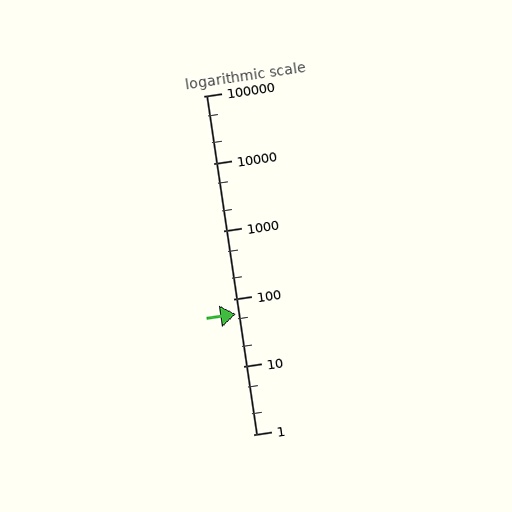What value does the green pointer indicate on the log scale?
The pointer indicates approximately 60.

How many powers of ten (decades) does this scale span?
The scale spans 5 decades, from 1 to 100000.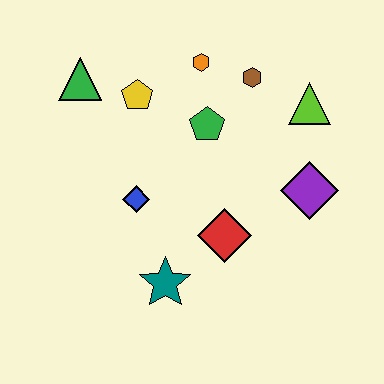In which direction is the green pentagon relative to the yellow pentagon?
The green pentagon is to the right of the yellow pentagon.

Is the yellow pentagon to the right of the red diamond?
No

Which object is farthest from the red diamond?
The green triangle is farthest from the red diamond.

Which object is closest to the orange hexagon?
The brown hexagon is closest to the orange hexagon.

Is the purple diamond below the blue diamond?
No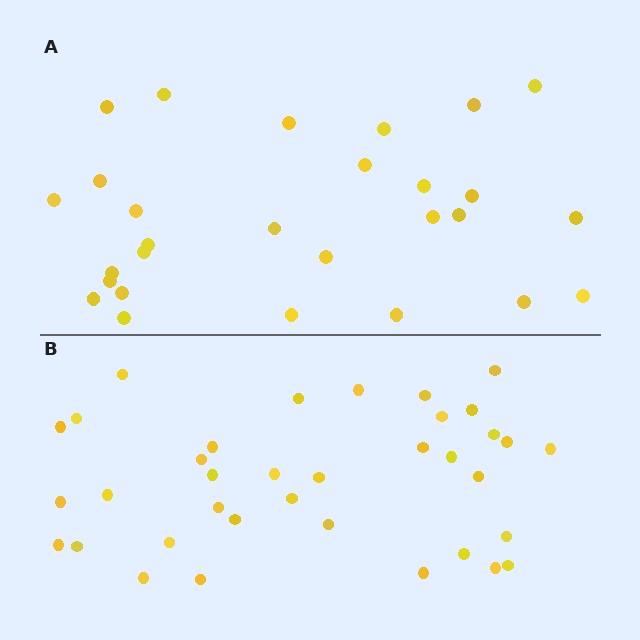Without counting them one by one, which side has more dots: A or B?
Region B (the bottom region) has more dots.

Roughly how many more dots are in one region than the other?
Region B has roughly 8 or so more dots than region A.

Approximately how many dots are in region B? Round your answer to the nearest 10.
About 40 dots. (The exact count is 36, which rounds to 40.)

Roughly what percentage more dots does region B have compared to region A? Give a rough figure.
About 30% more.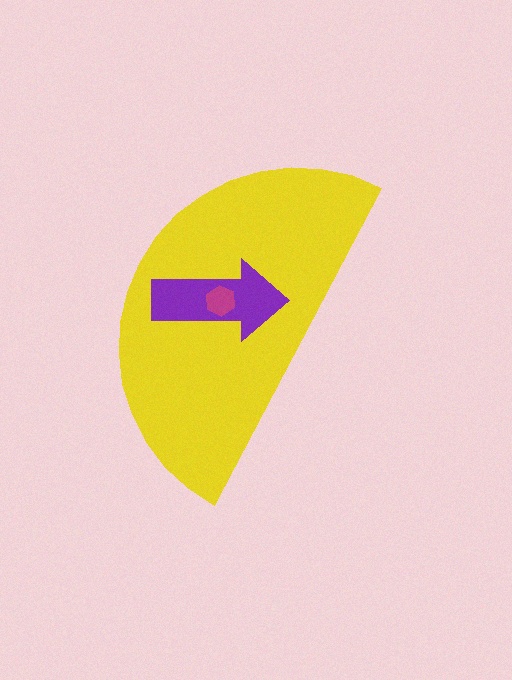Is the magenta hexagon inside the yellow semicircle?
Yes.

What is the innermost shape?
The magenta hexagon.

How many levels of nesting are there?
3.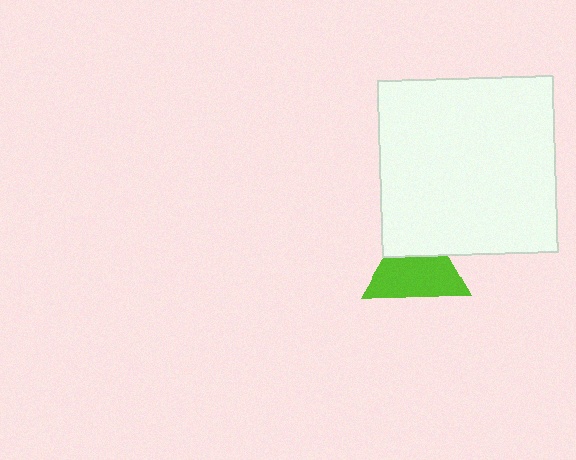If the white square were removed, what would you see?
You would see the complete lime triangle.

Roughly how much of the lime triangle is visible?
Most of it is visible (roughly 65%).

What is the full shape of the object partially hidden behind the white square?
The partially hidden object is a lime triangle.